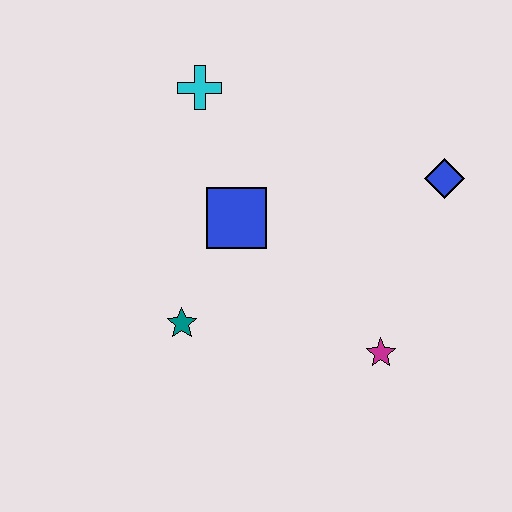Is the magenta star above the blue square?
No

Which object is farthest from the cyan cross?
The magenta star is farthest from the cyan cross.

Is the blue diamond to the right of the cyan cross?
Yes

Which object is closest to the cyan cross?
The blue square is closest to the cyan cross.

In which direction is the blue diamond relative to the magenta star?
The blue diamond is above the magenta star.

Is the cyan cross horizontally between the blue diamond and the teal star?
Yes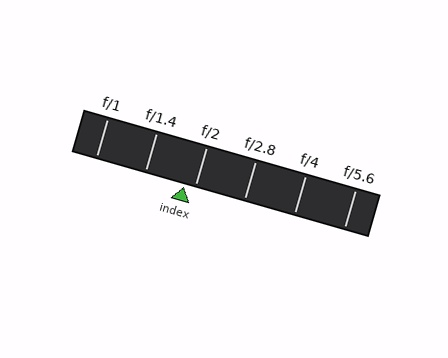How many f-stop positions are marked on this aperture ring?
There are 6 f-stop positions marked.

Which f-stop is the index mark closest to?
The index mark is closest to f/2.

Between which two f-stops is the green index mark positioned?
The index mark is between f/1.4 and f/2.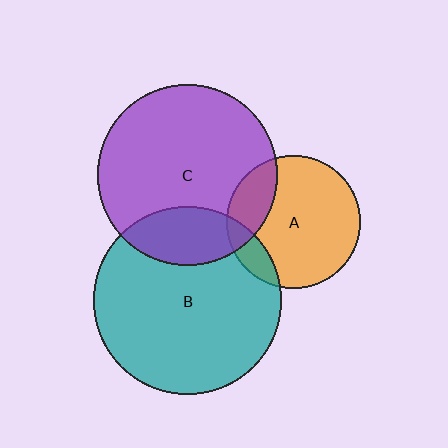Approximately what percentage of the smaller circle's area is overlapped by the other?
Approximately 20%.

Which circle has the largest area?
Circle B (teal).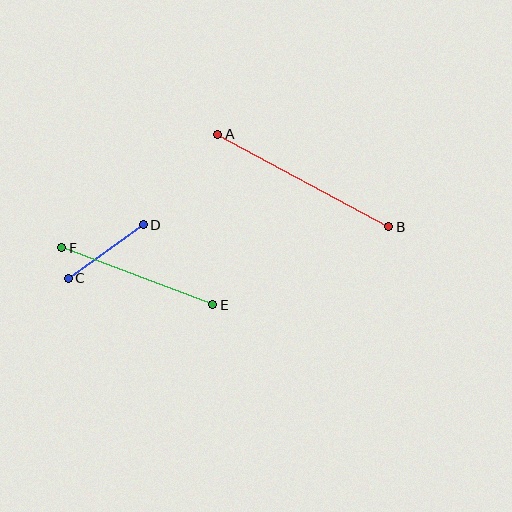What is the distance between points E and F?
The distance is approximately 162 pixels.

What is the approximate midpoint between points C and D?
The midpoint is at approximately (106, 251) pixels.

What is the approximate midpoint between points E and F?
The midpoint is at approximately (137, 276) pixels.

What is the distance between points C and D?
The distance is approximately 92 pixels.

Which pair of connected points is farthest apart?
Points A and B are farthest apart.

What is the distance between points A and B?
The distance is approximately 194 pixels.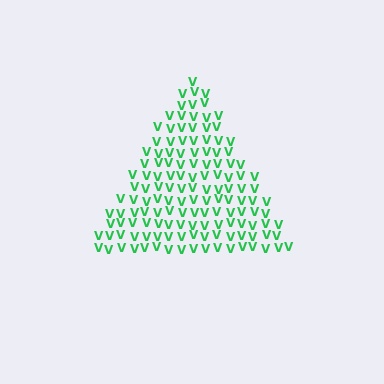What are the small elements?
The small elements are letter V's.